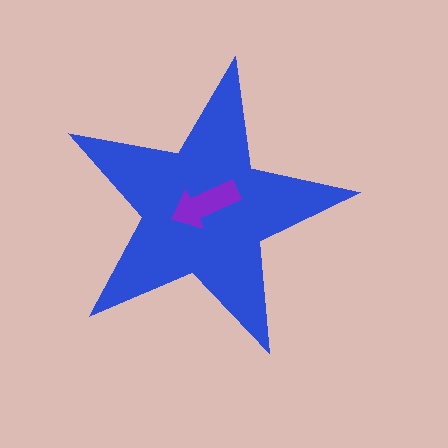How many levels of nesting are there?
2.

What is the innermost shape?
The purple arrow.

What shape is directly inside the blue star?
The purple arrow.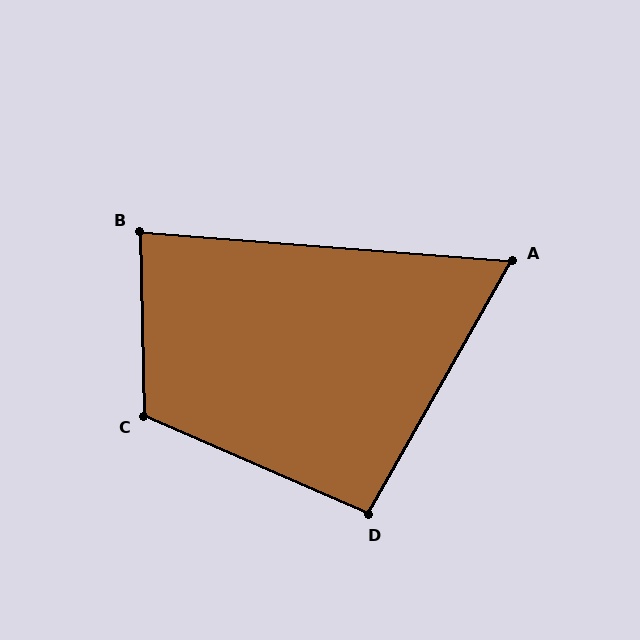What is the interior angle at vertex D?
Approximately 96 degrees (obtuse).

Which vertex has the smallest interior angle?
A, at approximately 65 degrees.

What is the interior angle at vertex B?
Approximately 84 degrees (acute).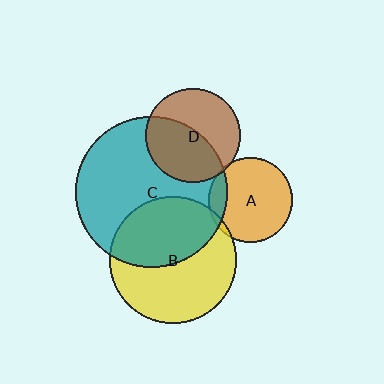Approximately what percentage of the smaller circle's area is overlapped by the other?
Approximately 45%.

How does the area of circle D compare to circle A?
Approximately 1.2 times.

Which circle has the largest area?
Circle C (teal).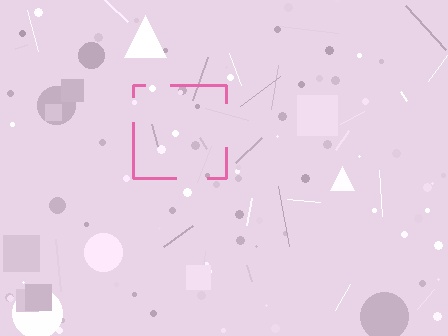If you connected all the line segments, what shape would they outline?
They would outline a square.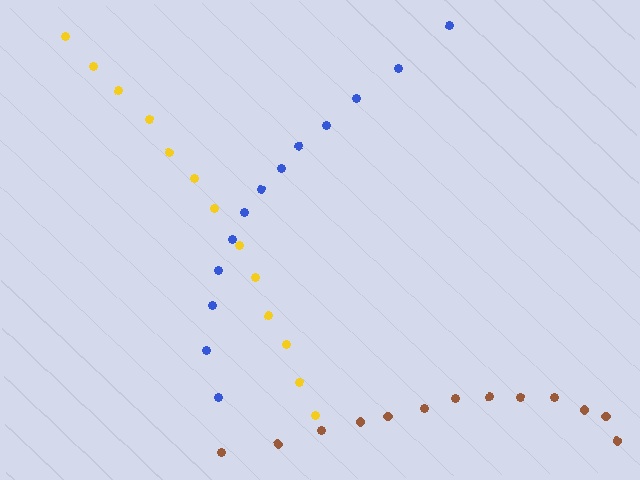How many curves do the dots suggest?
There are 3 distinct paths.